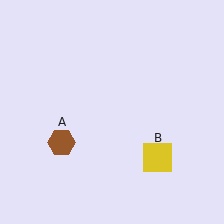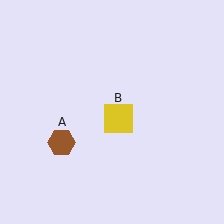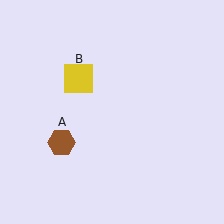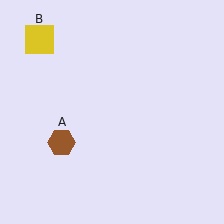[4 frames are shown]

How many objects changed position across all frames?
1 object changed position: yellow square (object B).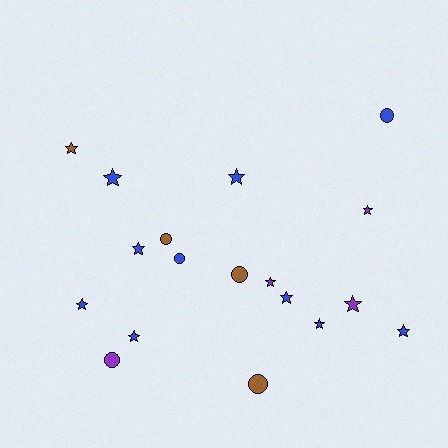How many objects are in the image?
There are 18 objects.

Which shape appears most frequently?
Star, with 12 objects.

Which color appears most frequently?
Blue, with 10 objects.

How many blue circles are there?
There are 2 blue circles.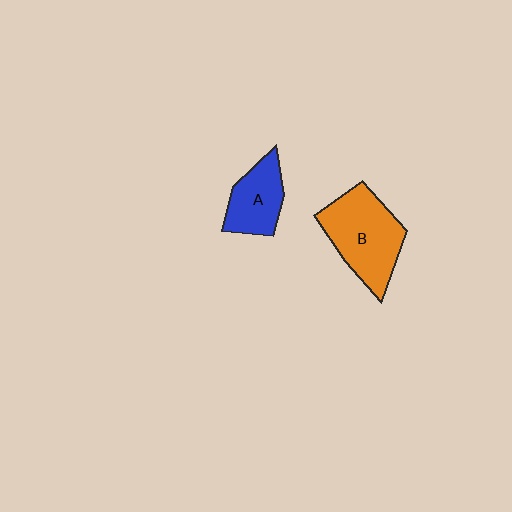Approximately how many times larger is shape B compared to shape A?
Approximately 1.6 times.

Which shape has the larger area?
Shape B (orange).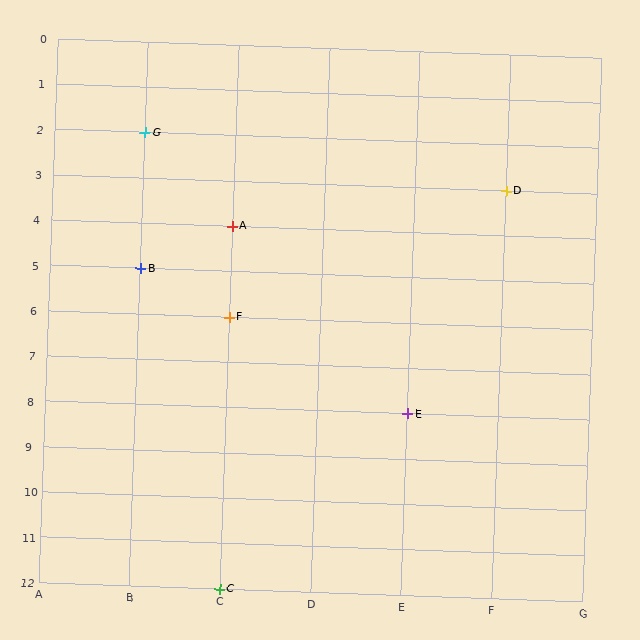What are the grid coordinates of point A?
Point A is at grid coordinates (C, 4).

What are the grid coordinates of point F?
Point F is at grid coordinates (C, 6).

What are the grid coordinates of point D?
Point D is at grid coordinates (F, 3).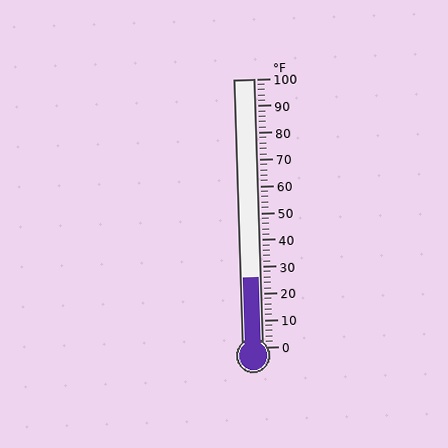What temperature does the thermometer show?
The thermometer shows approximately 26°F.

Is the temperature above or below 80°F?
The temperature is below 80°F.